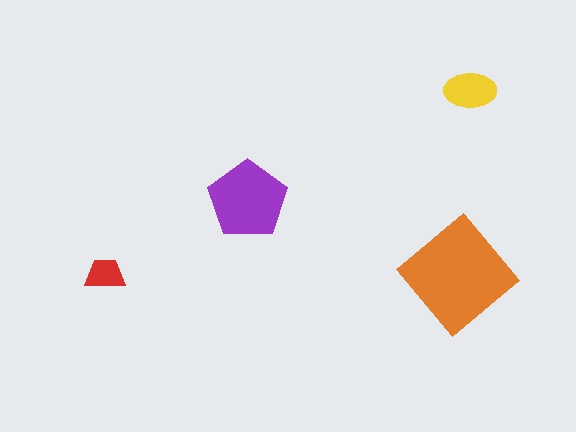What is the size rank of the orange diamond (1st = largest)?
1st.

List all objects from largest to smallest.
The orange diamond, the purple pentagon, the yellow ellipse, the red trapezoid.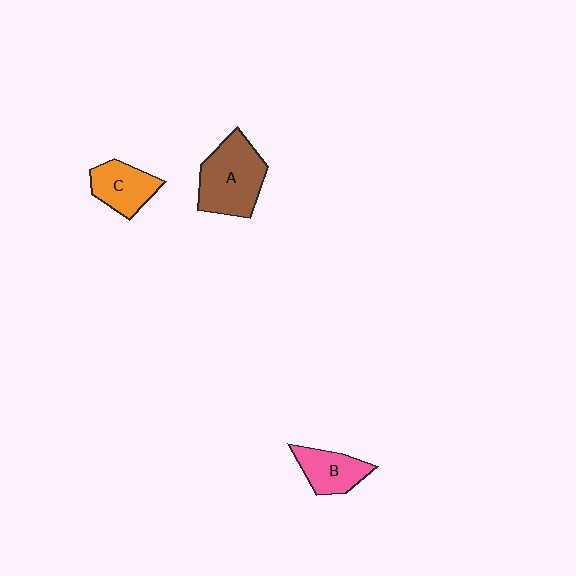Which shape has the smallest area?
Shape B (pink).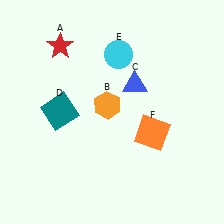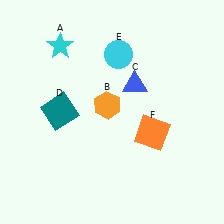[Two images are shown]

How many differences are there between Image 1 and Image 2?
There is 1 difference between the two images.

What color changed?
The star (A) changed from red in Image 1 to cyan in Image 2.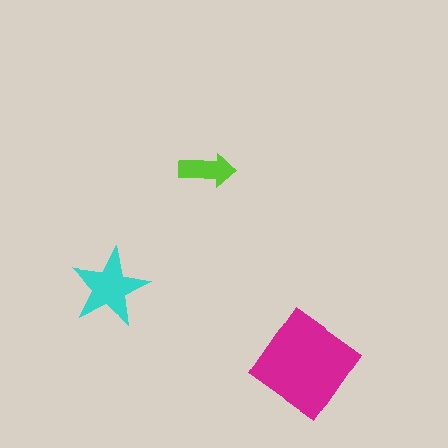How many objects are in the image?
There are 3 objects in the image.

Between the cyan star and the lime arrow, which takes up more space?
The cyan star.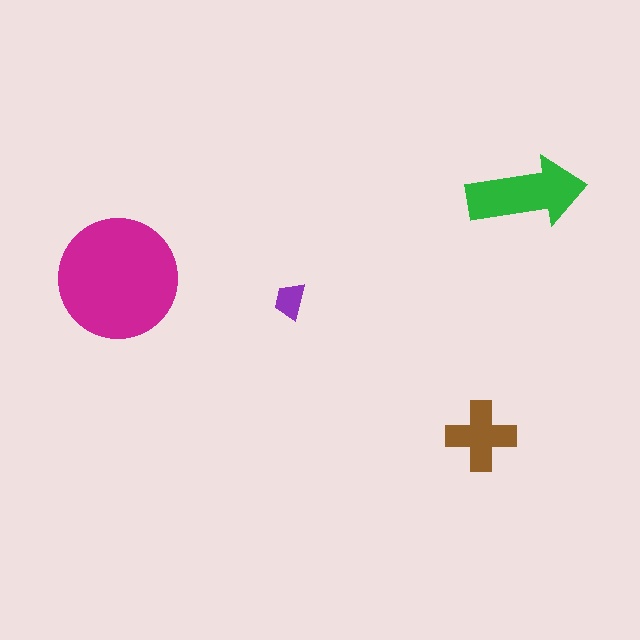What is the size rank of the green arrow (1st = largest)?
2nd.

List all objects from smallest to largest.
The purple trapezoid, the brown cross, the green arrow, the magenta circle.